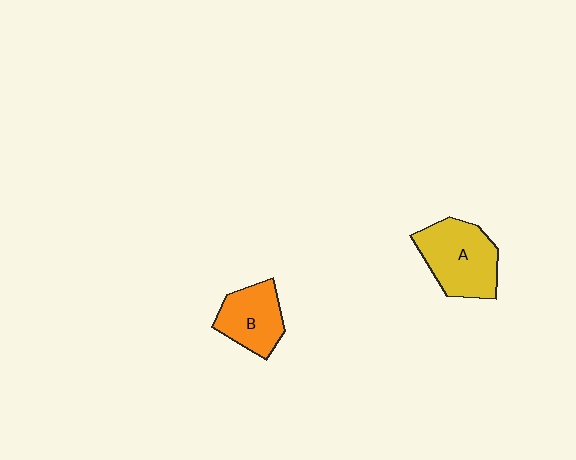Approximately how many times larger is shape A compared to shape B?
Approximately 1.4 times.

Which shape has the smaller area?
Shape B (orange).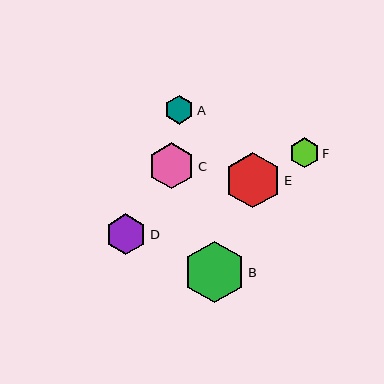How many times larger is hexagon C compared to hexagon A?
Hexagon C is approximately 1.6 times the size of hexagon A.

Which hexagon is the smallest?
Hexagon A is the smallest with a size of approximately 29 pixels.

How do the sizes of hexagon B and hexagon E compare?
Hexagon B and hexagon E are approximately the same size.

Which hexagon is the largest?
Hexagon B is the largest with a size of approximately 61 pixels.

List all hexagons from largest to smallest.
From largest to smallest: B, E, C, D, F, A.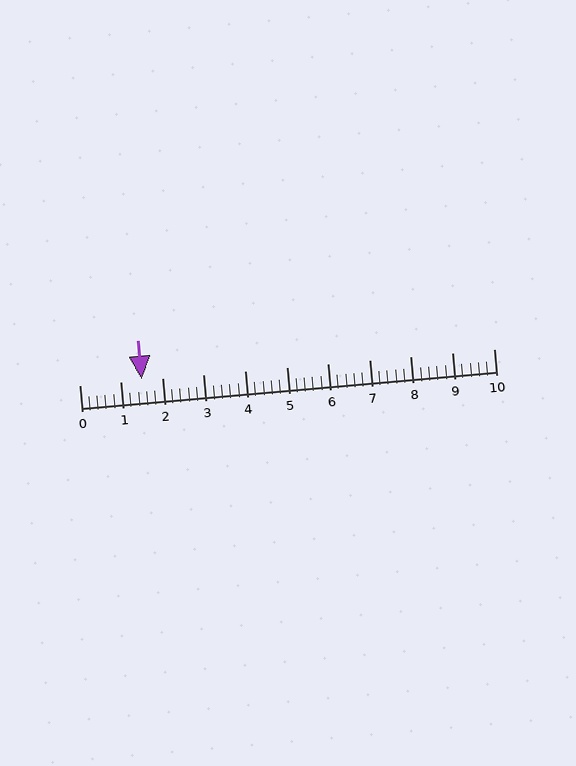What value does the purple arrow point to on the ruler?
The purple arrow points to approximately 1.5.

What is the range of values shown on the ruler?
The ruler shows values from 0 to 10.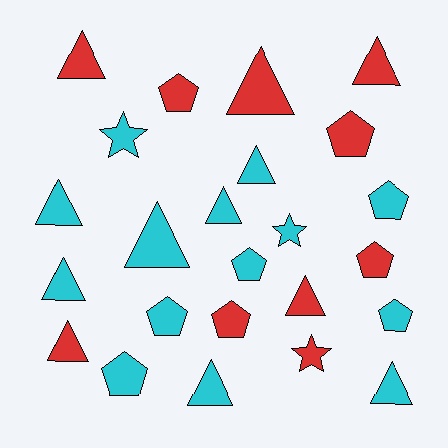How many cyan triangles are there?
There are 7 cyan triangles.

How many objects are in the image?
There are 24 objects.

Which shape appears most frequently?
Triangle, with 12 objects.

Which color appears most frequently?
Cyan, with 14 objects.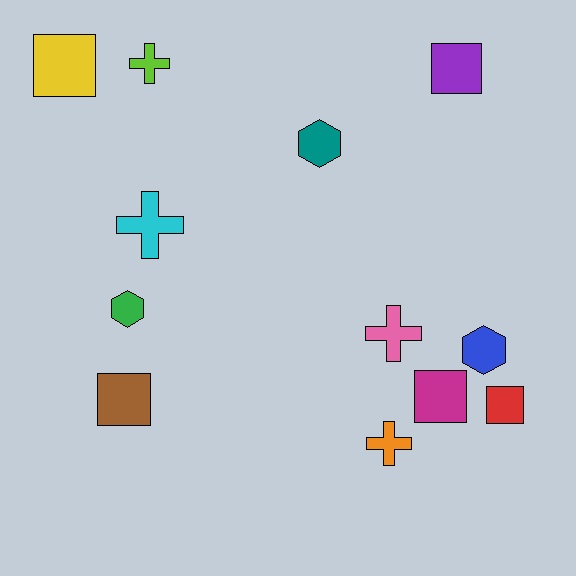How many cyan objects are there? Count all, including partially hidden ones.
There is 1 cyan object.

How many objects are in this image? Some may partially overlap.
There are 12 objects.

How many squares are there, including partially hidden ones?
There are 5 squares.